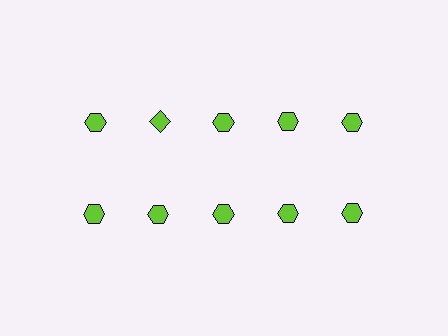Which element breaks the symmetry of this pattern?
The lime diamond in the top row, second from left column breaks the symmetry. All other shapes are lime hexagons.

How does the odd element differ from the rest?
It has a different shape: diamond instead of hexagon.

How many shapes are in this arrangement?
There are 10 shapes arranged in a grid pattern.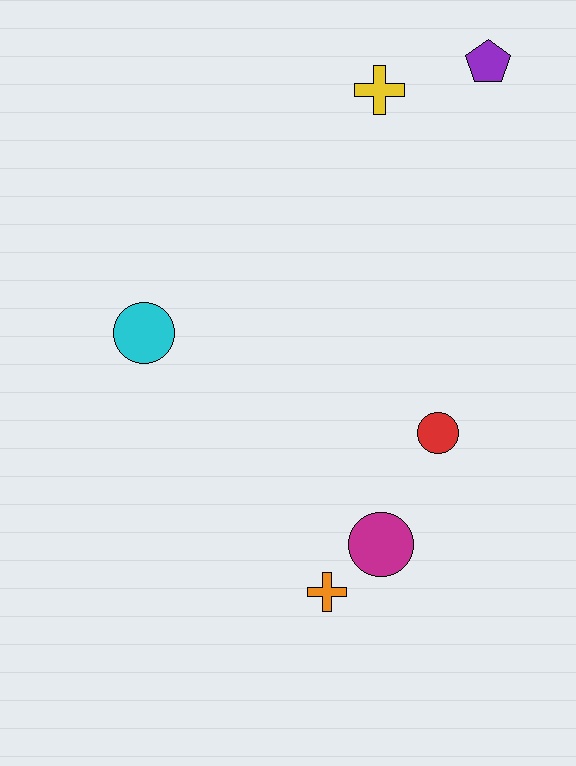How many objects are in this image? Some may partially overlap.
There are 6 objects.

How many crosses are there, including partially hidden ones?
There are 2 crosses.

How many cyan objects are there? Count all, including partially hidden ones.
There is 1 cyan object.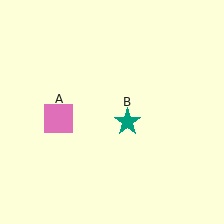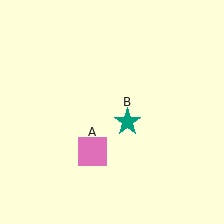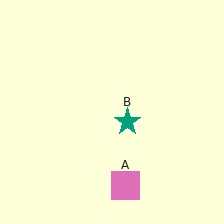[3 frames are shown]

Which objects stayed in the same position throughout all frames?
Teal star (object B) remained stationary.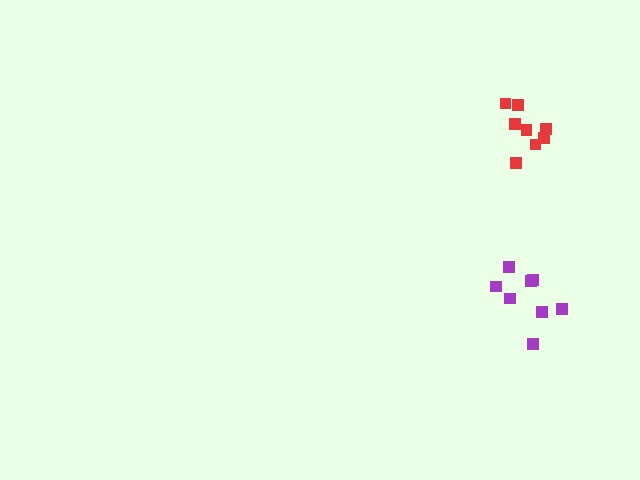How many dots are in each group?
Group 1: 8 dots, Group 2: 8 dots (16 total).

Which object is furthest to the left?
The purple cluster is leftmost.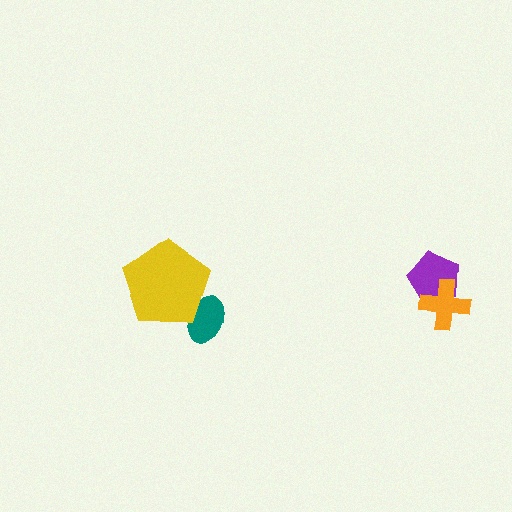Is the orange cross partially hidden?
No, no other shape covers it.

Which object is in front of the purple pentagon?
The orange cross is in front of the purple pentagon.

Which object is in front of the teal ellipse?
The yellow pentagon is in front of the teal ellipse.